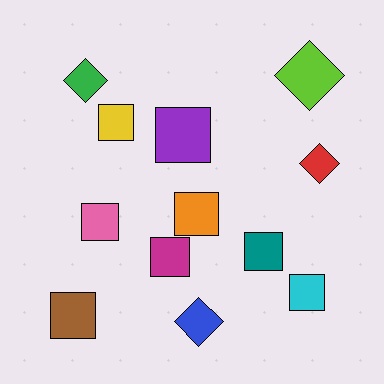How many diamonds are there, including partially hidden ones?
There are 4 diamonds.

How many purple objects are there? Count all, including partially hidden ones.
There is 1 purple object.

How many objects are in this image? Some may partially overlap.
There are 12 objects.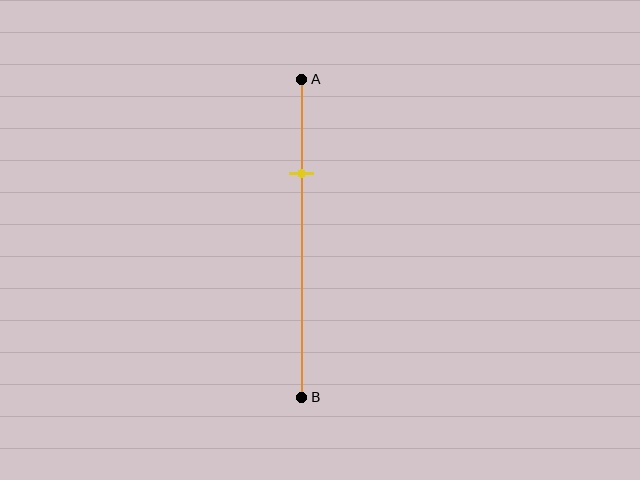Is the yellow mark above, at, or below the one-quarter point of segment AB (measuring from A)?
The yellow mark is below the one-quarter point of segment AB.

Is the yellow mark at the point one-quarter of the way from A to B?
No, the mark is at about 30% from A, not at the 25% one-quarter point.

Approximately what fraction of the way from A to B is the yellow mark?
The yellow mark is approximately 30% of the way from A to B.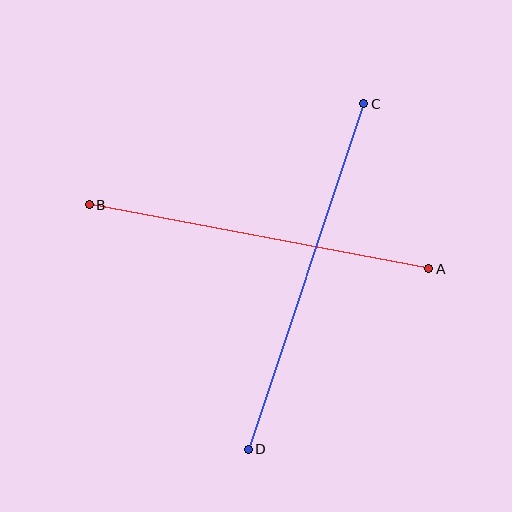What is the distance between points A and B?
The distance is approximately 346 pixels.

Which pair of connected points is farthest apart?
Points C and D are farthest apart.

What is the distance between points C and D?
The distance is approximately 364 pixels.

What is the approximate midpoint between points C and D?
The midpoint is at approximately (306, 277) pixels.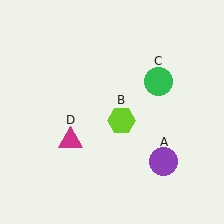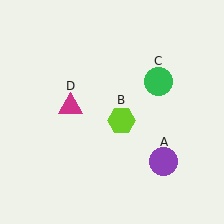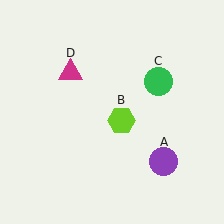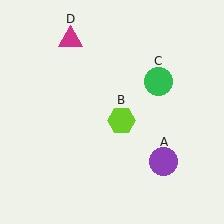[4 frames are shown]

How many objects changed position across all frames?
1 object changed position: magenta triangle (object D).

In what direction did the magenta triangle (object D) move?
The magenta triangle (object D) moved up.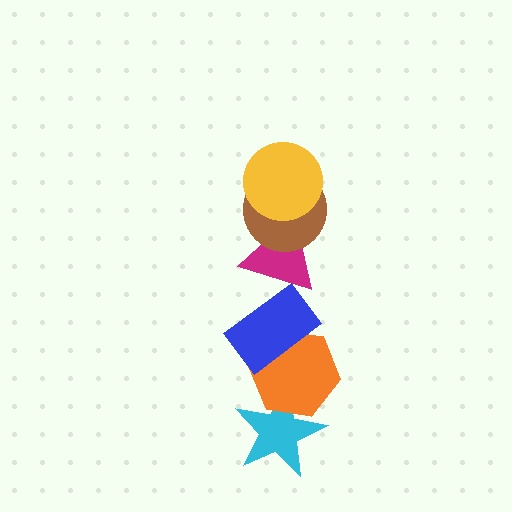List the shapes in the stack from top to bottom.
From top to bottom: the yellow circle, the brown circle, the magenta triangle, the blue rectangle, the orange hexagon, the cyan star.